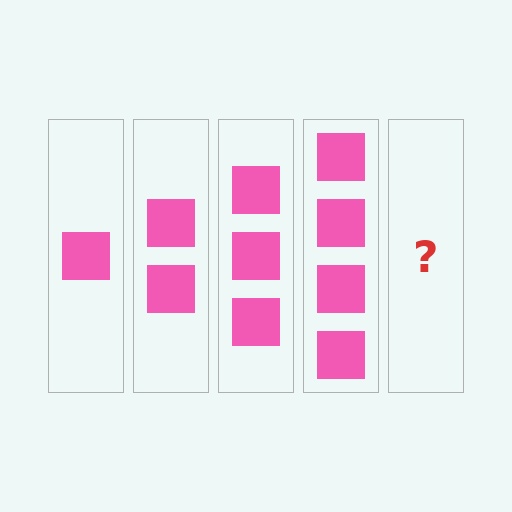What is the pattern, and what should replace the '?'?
The pattern is that each step adds one more square. The '?' should be 5 squares.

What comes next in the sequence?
The next element should be 5 squares.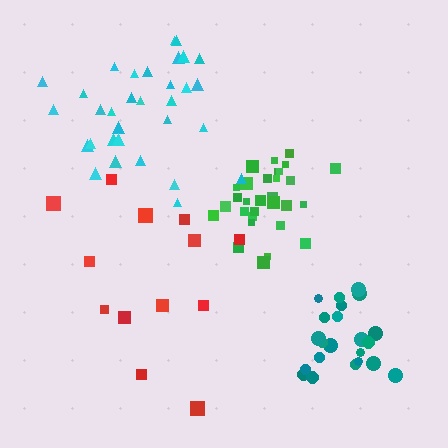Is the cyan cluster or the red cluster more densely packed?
Cyan.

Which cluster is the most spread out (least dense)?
Red.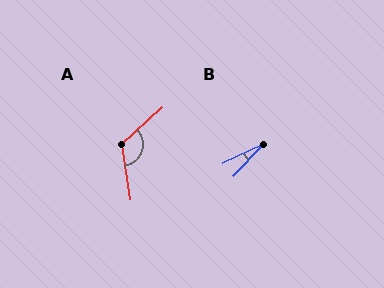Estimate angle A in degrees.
Approximately 124 degrees.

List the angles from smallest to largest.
B (20°), A (124°).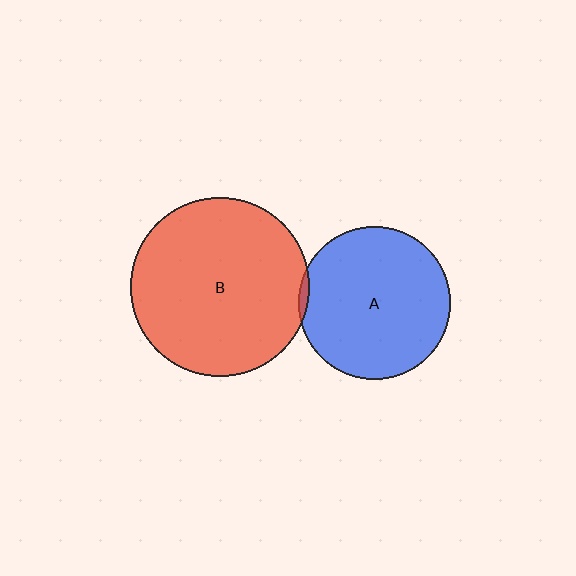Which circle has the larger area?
Circle B (red).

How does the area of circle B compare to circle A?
Approximately 1.4 times.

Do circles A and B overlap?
Yes.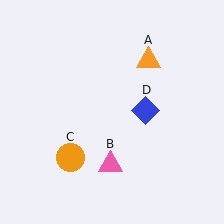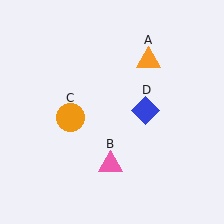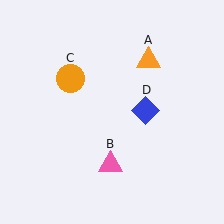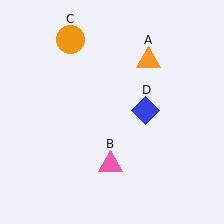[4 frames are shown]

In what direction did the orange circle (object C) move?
The orange circle (object C) moved up.